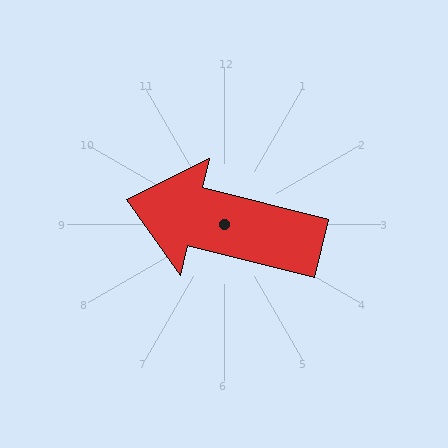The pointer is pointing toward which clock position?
Roughly 9 o'clock.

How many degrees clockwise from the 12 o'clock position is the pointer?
Approximately 284 degrees.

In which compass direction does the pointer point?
West.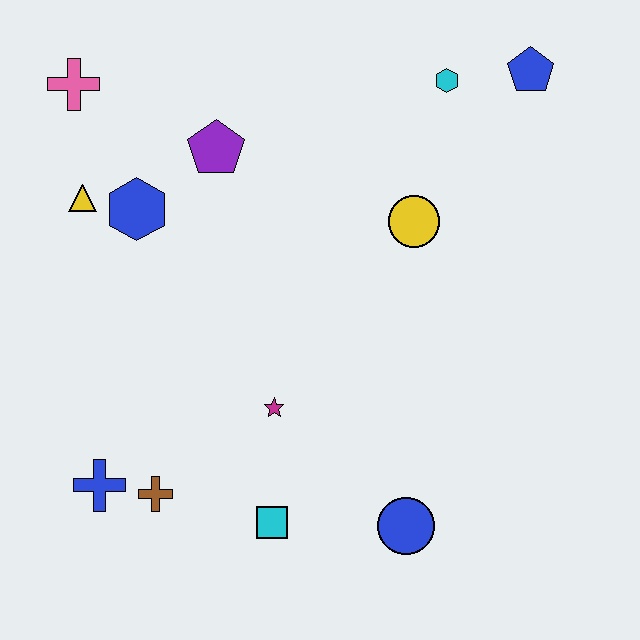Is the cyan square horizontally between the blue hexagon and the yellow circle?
Yes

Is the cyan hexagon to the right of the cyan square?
Yes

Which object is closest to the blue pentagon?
The cyan hexagon is closest to the blue pentagon.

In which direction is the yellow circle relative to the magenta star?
The yellow circle is above the magenta star.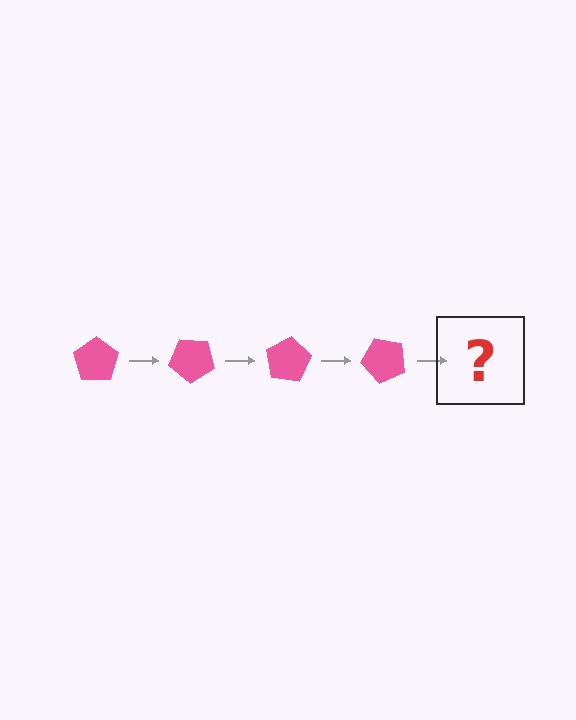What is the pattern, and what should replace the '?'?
The pattern is that the pentagon rotates 40 degrees each step. The '?' should be a pink pentagon rotated 160 degrees.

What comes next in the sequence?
The next element should be a pink pentagon rotated 160 degrees.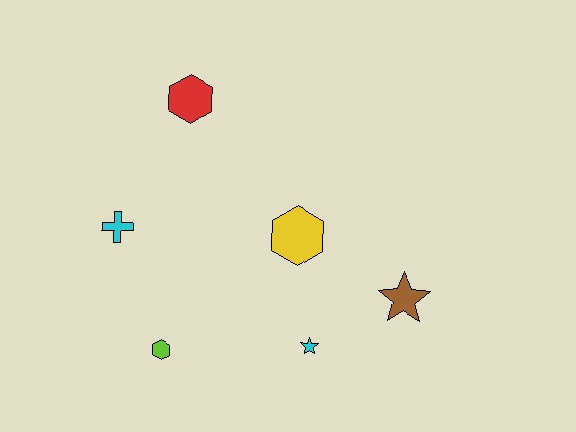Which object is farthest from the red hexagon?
The brown star is farthest from the red hexagon.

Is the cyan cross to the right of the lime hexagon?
No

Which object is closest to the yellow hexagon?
The cyan star is closest to the yellow hexagon.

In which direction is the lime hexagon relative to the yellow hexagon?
The lime hexagon is to the left of the yellow hexagon.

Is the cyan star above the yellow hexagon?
No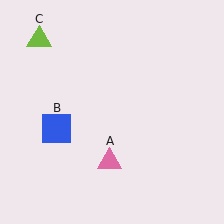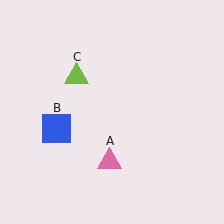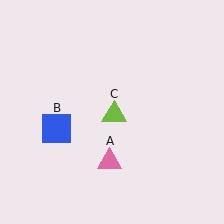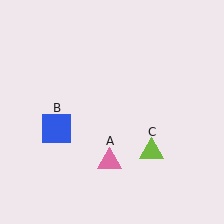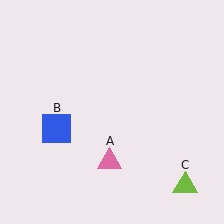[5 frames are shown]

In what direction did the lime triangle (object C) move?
The lime triangle (object C) moved down and to the right.